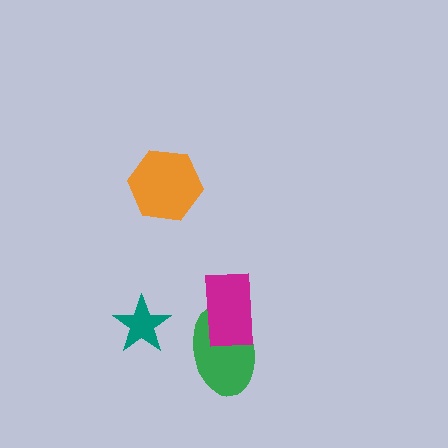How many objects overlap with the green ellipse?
1 object overlaps with the green ellipse.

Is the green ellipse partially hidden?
Yes, it is partially covered by another shape.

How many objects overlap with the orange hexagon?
0 objects overlap with the orange hexagon.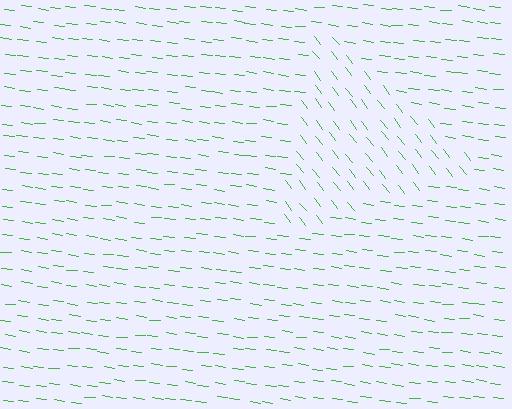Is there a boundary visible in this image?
Yes, there is a texture boundary formed by a change in line orientation.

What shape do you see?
I see a triangle.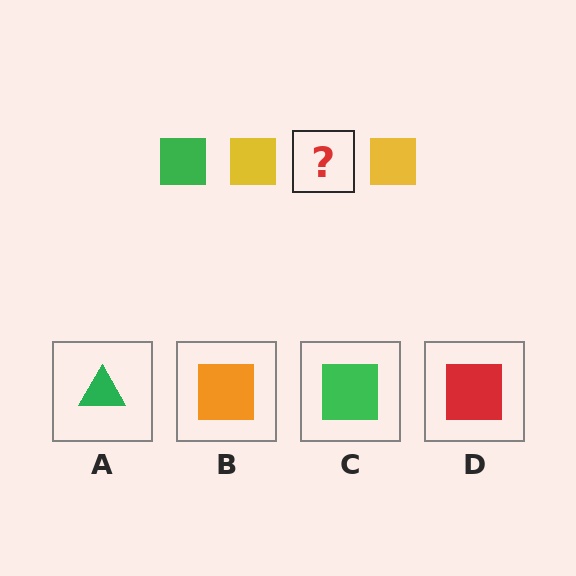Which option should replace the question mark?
Option C.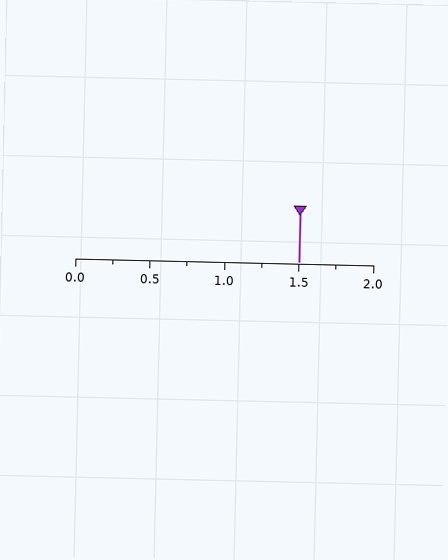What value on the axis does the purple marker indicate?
The marker indicates approximately 1.5.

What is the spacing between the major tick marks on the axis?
The major ticks are spaced 0.5 apart.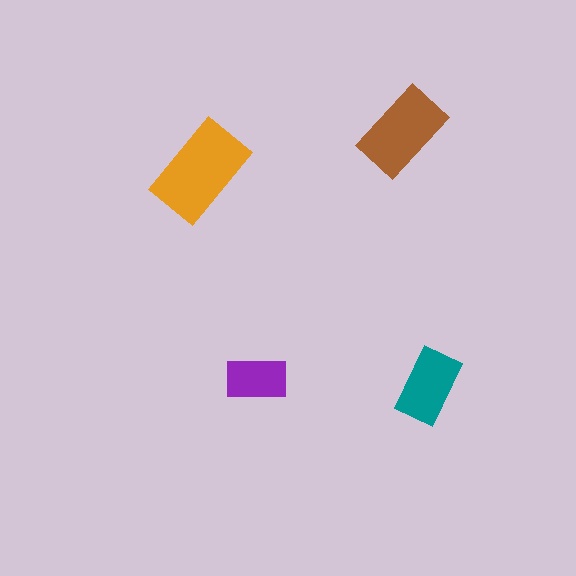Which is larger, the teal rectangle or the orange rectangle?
The orange one.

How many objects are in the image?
There are 4 objects in the image.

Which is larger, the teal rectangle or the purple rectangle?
The teal one.